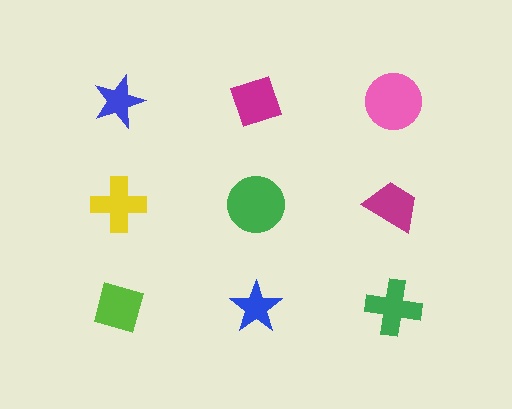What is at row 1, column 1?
A blue star.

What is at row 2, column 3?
A magenta trapezoid.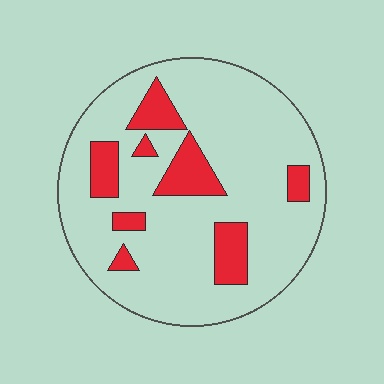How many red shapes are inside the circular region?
8.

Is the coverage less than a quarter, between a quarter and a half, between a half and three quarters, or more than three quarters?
Less than a quarter.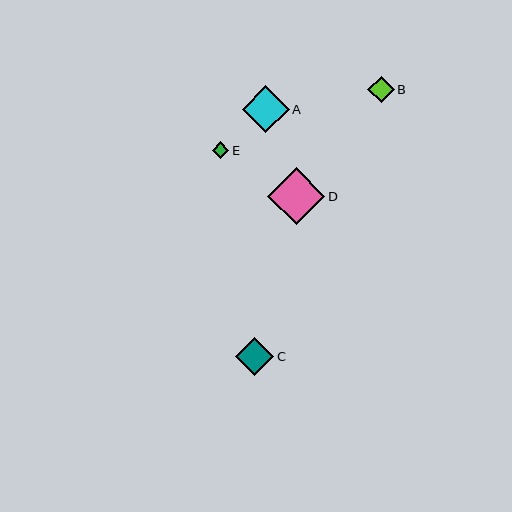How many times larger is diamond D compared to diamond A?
Diamond D is approximately 1.2 times the size of diamond A.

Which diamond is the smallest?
Diamond E is the smallest with a size of approximately 17 pixels.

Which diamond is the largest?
Diamond D is the largest with a size of approximately 57 pixels.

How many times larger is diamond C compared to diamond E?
Diamond C is approximately 2.3 times the size of diamond E.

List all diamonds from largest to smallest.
From largest to smallest: D, A, C, B, E.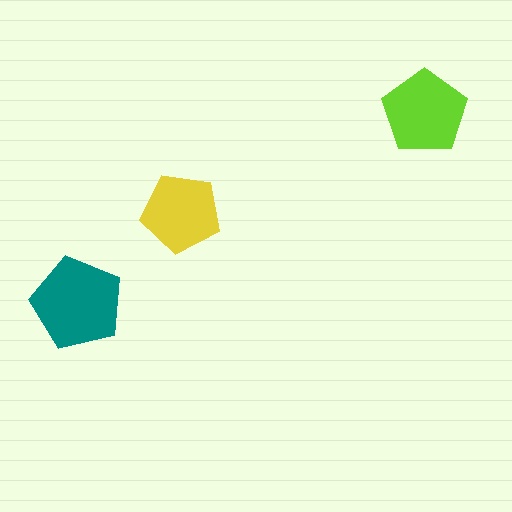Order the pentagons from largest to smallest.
the teal one, the lime one, the yellow one.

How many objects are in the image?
There are 3 objects in the image.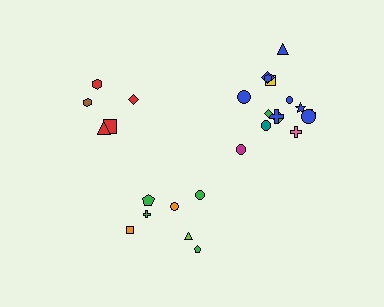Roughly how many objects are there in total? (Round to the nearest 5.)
Roughly 25 objects in total.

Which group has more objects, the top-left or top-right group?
The top-right group.